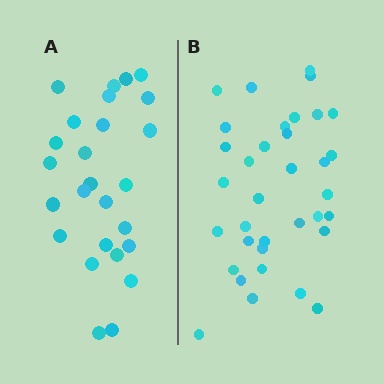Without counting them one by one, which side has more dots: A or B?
Region B (the right region) has more dots.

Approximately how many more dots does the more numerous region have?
Region B has roughly 8 or so more dots than region A.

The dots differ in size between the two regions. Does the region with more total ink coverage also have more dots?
No. Region A has more total ink coverage because its dots are larger, but region B actually contains more individual dots. Total area can be misleading — the number of items is what matters here.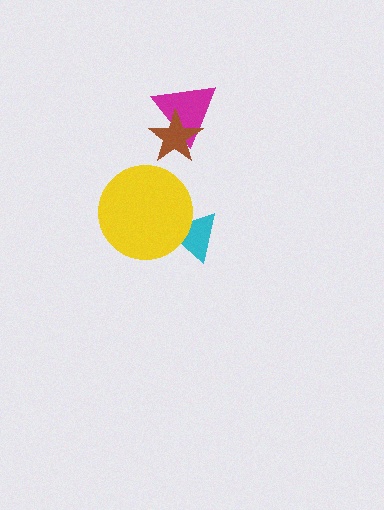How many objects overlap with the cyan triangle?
1 object overlaps with the cyan triangle.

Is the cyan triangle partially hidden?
Yes, it is partially covered by another shape.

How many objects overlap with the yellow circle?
1 object overlaps with the yellow circle.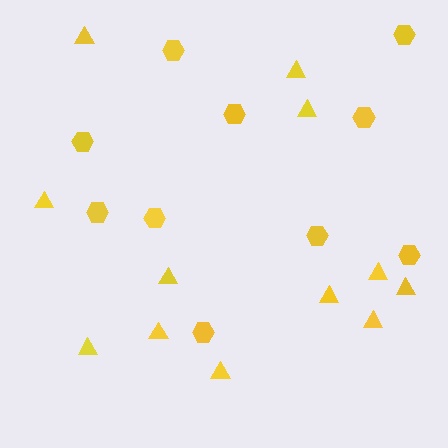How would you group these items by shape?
There are 2 groups: one group of hexagons (10) and one group of triangles (12).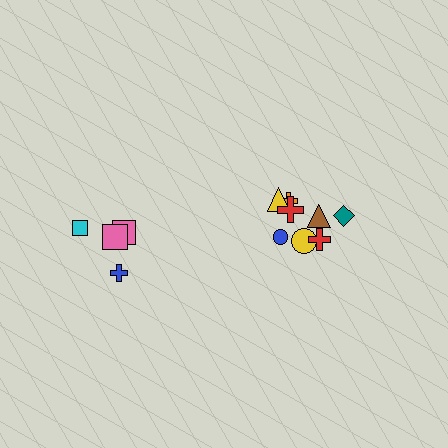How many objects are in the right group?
There are 8 objects.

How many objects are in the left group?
There are 4 objects.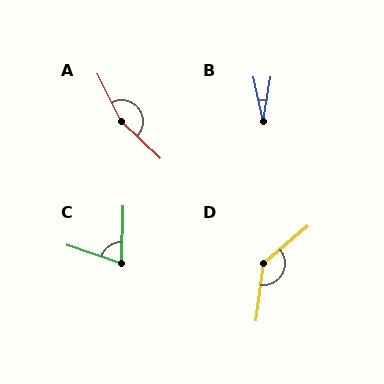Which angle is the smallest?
B, at approximately 22 degrees.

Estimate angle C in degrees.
Approximately 73 degrees.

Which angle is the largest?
A, at approximately 160 degrees.